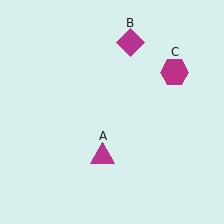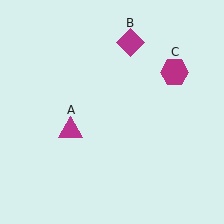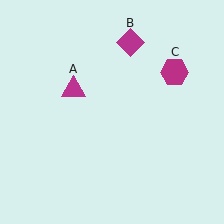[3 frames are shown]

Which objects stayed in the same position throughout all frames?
Magenta diamond (object B) and magenta hexagon (object C) remained stationary.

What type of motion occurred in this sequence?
The magenta triangle (object A) rotated clockwise around the center of the scene.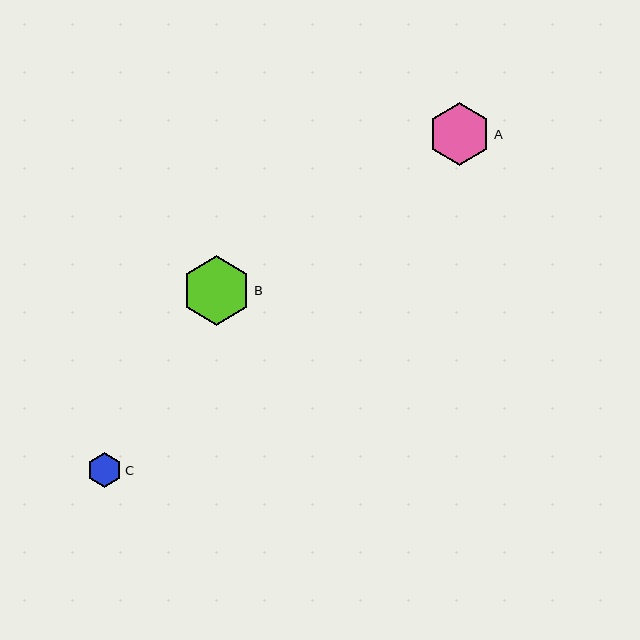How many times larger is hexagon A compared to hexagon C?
Hexagon A is approximately 1.8 times the size of hexagon C.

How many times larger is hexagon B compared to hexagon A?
Hexagon B is approximately 1.1 times the size of hexagon A.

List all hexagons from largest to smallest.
From largest to smallest: B, A, C.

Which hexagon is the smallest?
Hexagon C is the smallest with a size of approximately 34 pixels.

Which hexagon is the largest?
Hexagon B is the largest with a size of approximately 69 pixels.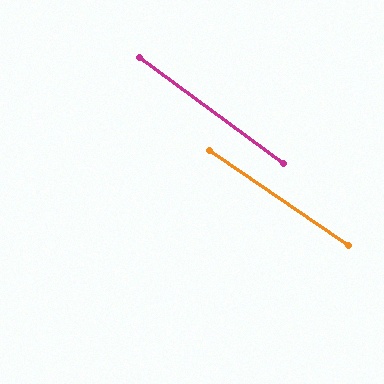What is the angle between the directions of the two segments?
Approximately 2 degrees.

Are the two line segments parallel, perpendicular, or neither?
Parallel — their directions differ by only 1.9°.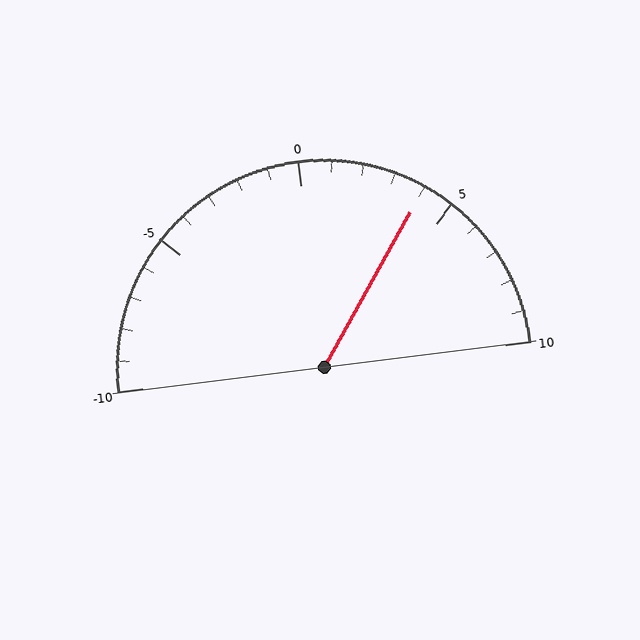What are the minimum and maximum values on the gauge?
The gauge ranges from -10 to 10.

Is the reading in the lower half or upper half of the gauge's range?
The reading is in the upper half of the range (-10 to 10).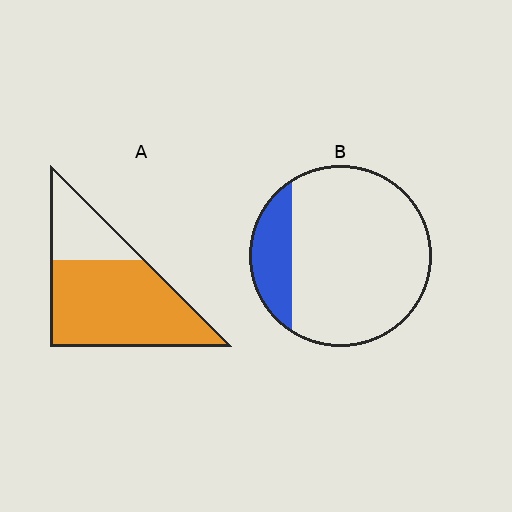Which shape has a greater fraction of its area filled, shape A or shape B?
Shape A.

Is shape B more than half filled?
No.